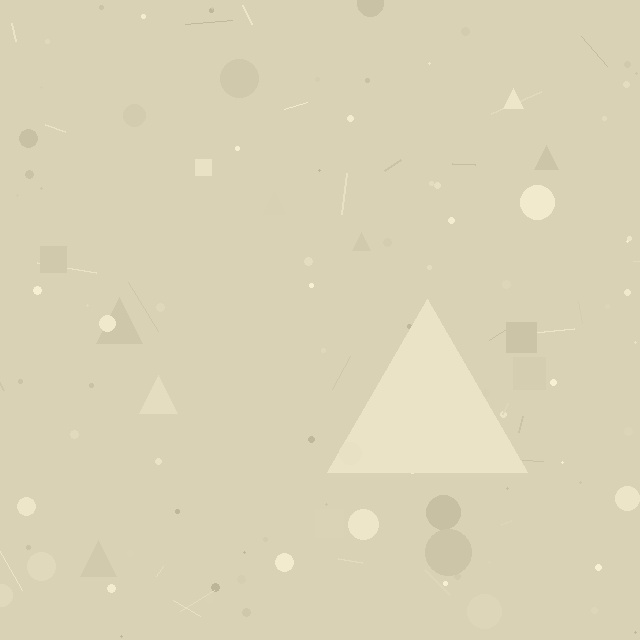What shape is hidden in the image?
A triangle is hidden in the image.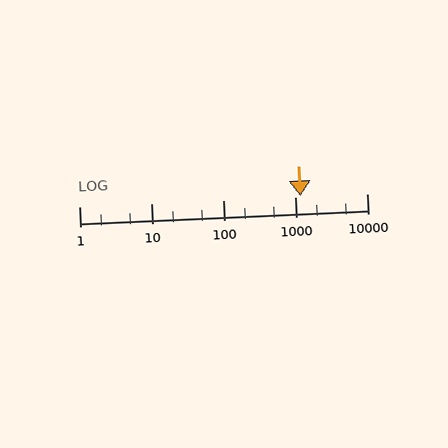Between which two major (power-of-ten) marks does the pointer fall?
The pointer is between 1000 and 10000.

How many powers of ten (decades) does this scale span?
The scale spans 4 decades, from 1 to 10000.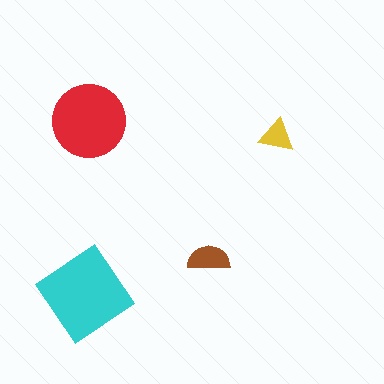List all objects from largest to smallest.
The cyan diamond, the red circle, the brown semicircle, the yellow triangle.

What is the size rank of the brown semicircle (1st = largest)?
3rd.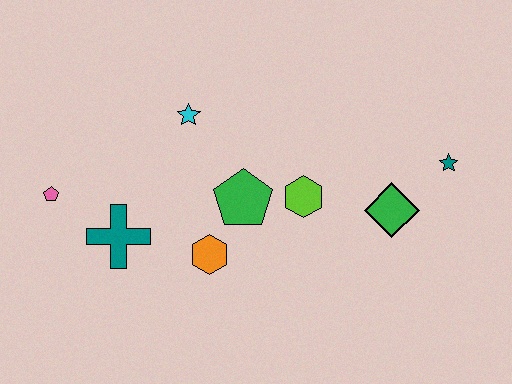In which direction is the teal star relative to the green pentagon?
The teal star is to the right of the green pentagon.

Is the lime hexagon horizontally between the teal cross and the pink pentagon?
No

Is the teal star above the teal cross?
Yes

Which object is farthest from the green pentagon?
The teal star is farthest from the green pentagon.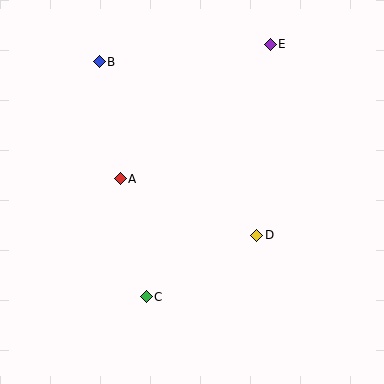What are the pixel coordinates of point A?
Point A is at (120, 179).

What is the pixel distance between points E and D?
The distance between E and D is 191 pixels.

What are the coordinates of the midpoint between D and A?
The midpoint between D and A is at (189, 207).